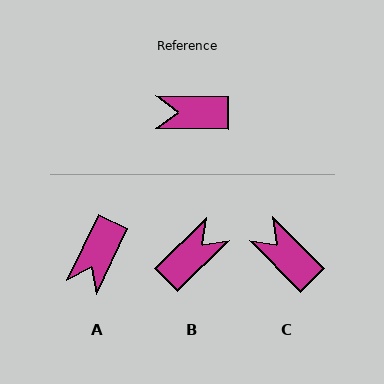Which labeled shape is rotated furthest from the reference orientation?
B, about 134 degrees away.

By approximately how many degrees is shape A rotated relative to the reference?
Approximately 65 degrees counter-clockwise.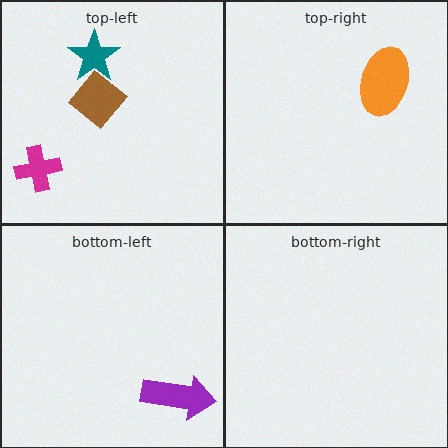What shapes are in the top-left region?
The magenta cross, the teal star, the brown diamond.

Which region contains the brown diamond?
The top-left region.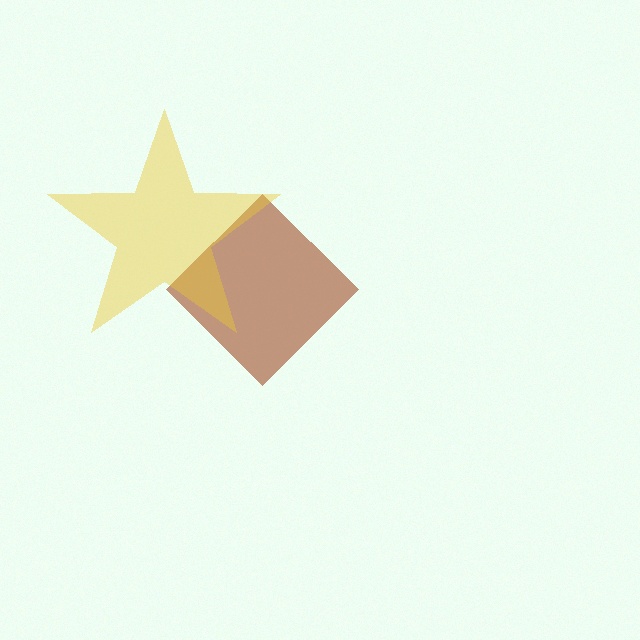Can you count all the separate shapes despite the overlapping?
Yes, there are 2 separate shapes.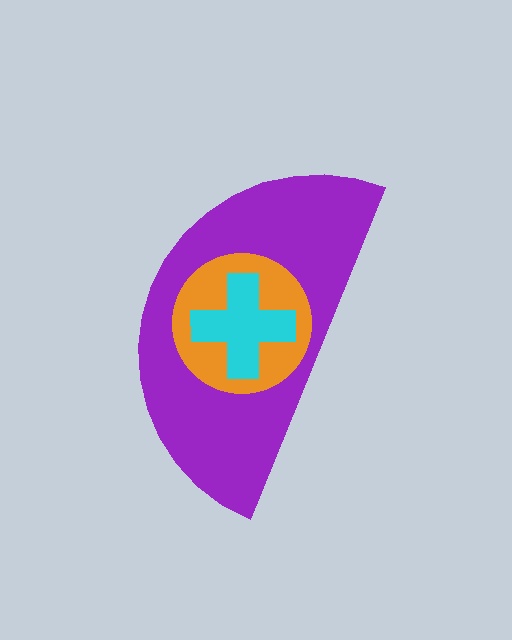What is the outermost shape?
The purple semicircle.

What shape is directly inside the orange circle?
The cyan cross.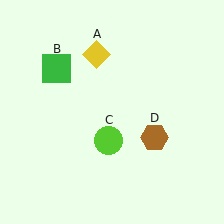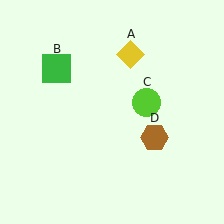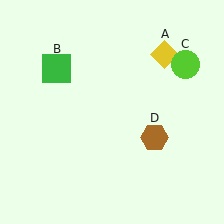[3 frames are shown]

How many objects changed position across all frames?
2 objects changed position: yellow diamond (object A), lime circle (object C).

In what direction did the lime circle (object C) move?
The lime circle (object C) moved up and to the right.